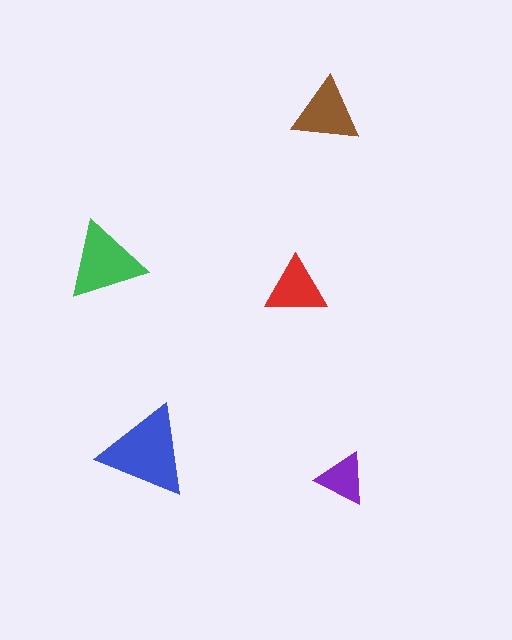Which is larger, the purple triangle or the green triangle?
The green one.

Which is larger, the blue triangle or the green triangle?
The blue one.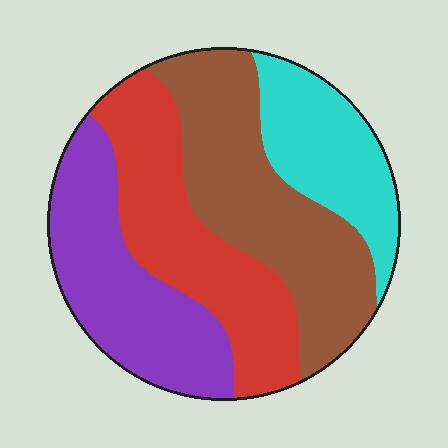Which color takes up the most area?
Brown, at roughly 30%.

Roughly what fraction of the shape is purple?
Purple covers 25% of the shape.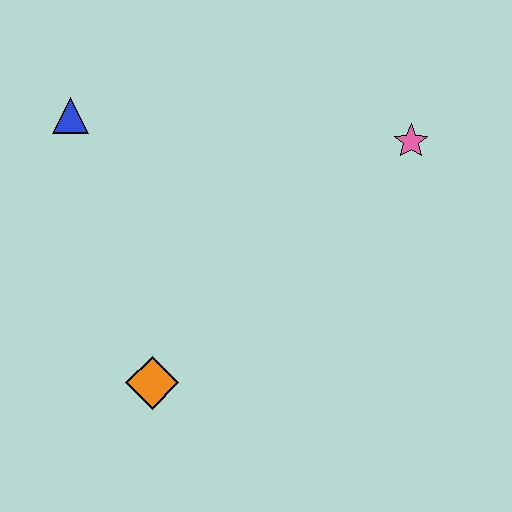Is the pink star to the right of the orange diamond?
Yes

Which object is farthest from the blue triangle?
The pink star is farthest from the blue triangle.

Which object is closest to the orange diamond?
The blue triangle is closest to the orange diamond.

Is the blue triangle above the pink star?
Yes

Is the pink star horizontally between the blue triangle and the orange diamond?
No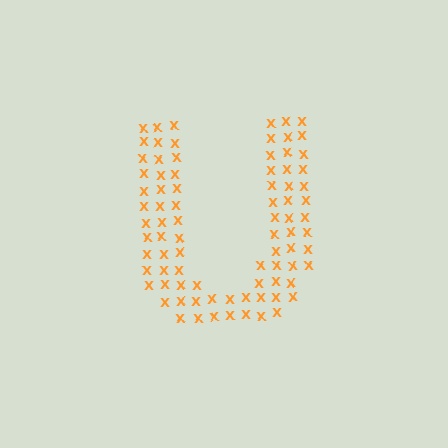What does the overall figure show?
The overall figure shows the letter U.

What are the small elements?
The small elements are letter X's.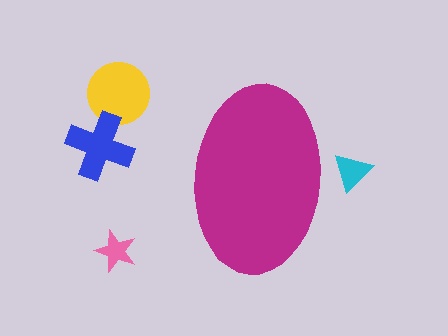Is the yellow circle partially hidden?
No, the yellow circle is fully visible.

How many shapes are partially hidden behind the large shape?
1 shape is partially hidden.